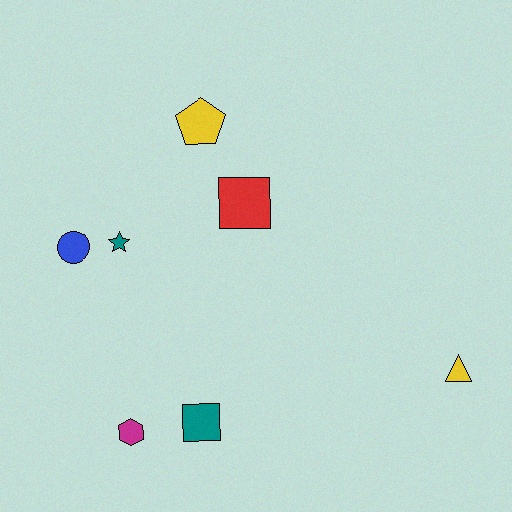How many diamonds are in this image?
There are no diamonds.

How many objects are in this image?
There are 7 objects.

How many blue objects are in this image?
There is 1 blue object.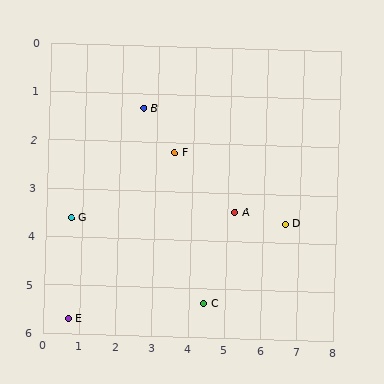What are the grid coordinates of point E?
Point E is at approximately (0.7, 5.7).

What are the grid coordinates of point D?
Point D is at approximately (6.6, 3.6).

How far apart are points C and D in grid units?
Points C and D are about 2.8 grid units apart.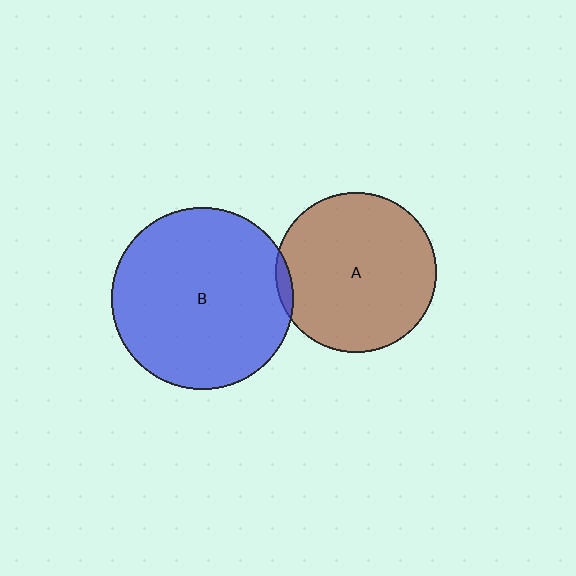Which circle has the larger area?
Circle B (blue).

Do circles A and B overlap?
Yes.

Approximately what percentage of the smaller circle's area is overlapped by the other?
Approximately 5%.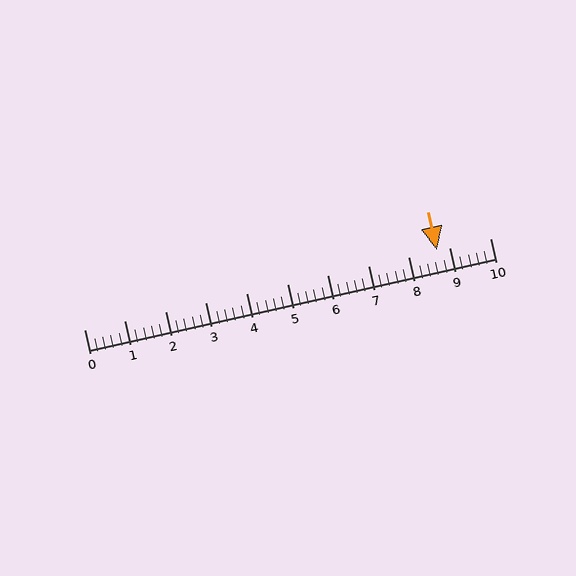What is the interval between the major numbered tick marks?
The major tick marks are spaced 1 units apart.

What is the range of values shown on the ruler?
The ruler shows values from 0 to 10.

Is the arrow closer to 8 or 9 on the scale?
The arrow is closer to 9.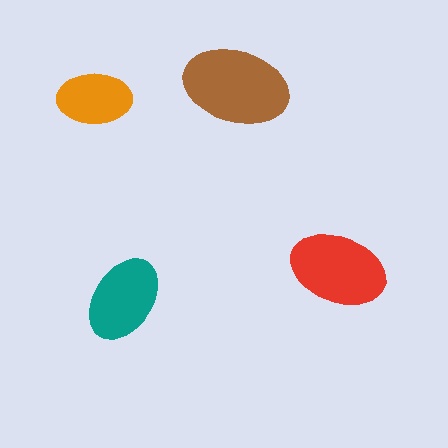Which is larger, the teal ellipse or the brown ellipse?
The brown one.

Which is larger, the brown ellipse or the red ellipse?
The brown one.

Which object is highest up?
The brown ellipse is topmost.